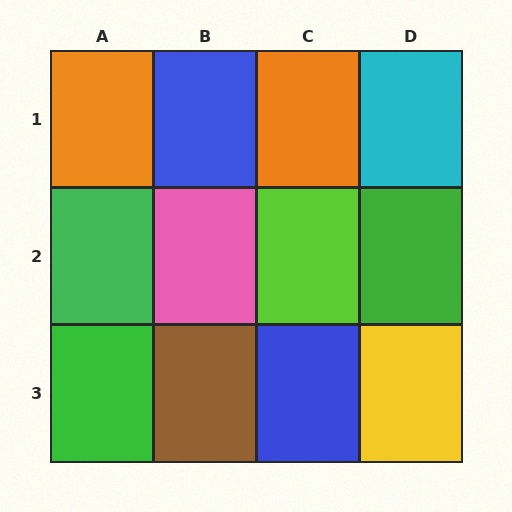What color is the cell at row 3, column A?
Green.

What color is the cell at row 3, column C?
Blue.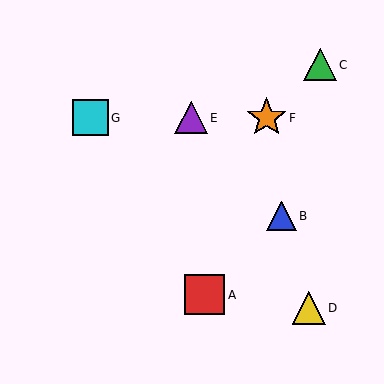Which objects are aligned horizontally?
Objects E, F, G are aligned horizontally.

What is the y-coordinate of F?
Object F is at y≈118.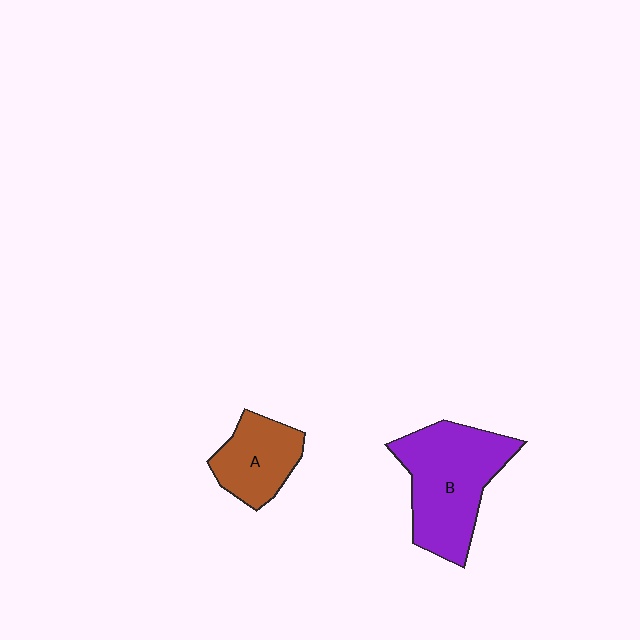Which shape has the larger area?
Shape B (purple).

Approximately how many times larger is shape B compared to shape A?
Approximately 1.8 times.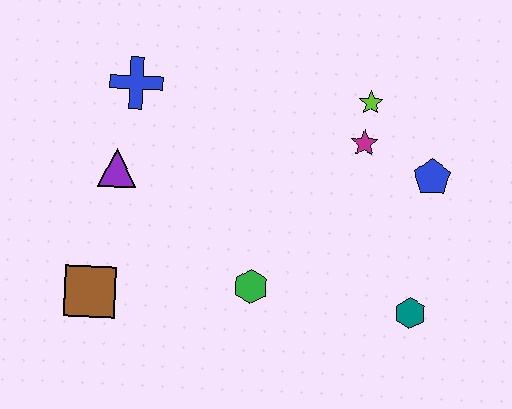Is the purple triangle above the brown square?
Yes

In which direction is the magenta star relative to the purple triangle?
The magenta star is to the right of the purple triangle.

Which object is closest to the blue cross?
The purple triangle is closest to the blue cross.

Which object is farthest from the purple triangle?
The teal hexagon is farthest from the purple triangle.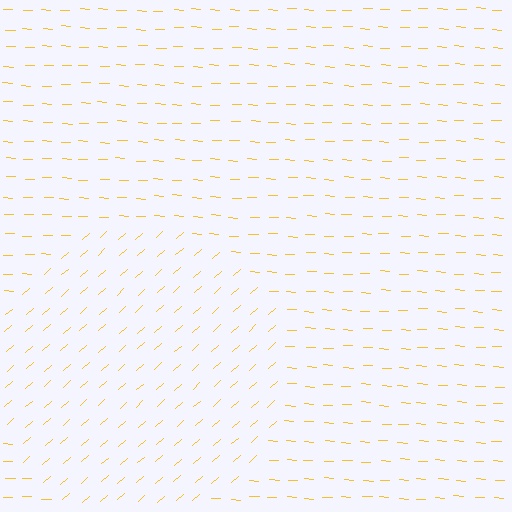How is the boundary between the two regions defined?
The boundary is defined purely by a change in line orientation (approximately 45 degrees difference). All lines are the same color and thickness.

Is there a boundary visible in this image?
Yes, there is a texture boundary formed by a change in line orientation.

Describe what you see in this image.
The image is filled with small yellow line segments. A circle region in the image has lines oriented differently from the surrounding lines, creating a visible texture boundary.